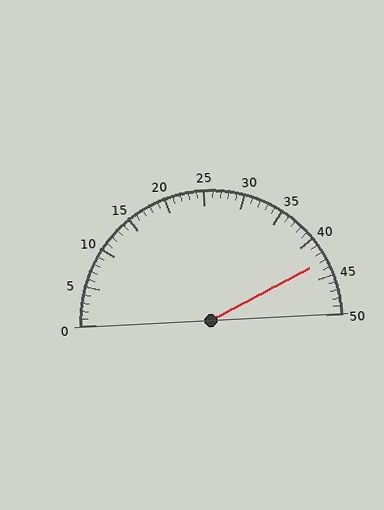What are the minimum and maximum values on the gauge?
The gauge ranges from 0 to 50.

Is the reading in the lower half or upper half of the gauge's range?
The reading is in the upper half of the range (0 to 50).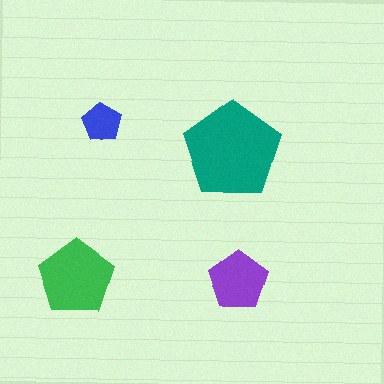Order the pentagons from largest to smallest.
the teal one, the green one, the purple one, the blue one.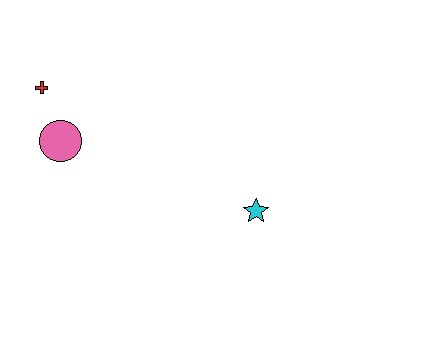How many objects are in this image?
There are 3 objects.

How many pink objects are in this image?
There is 1 pink object.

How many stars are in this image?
There is 1 star.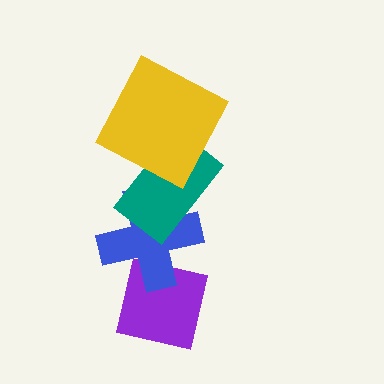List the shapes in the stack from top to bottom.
From top to bottom: the yellow square, the teal rectangle, the blue cross, the purple square.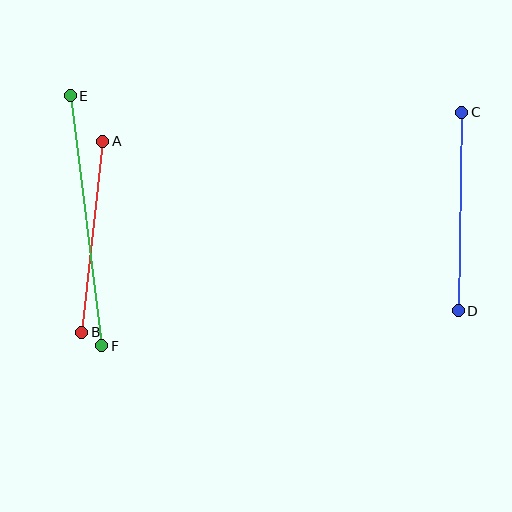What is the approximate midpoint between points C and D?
The midpoint is at approximately (460, 211) pixels.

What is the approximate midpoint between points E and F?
The midpoint is at approximately (86, 221) pixels.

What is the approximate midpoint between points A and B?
The midpoint is at approximately (92, 237) pixels.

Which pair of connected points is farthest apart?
Points E and F are farthest apart.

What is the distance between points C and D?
The distance is approximately 199 pixels.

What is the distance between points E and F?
The distance is approximately 252 pixels.